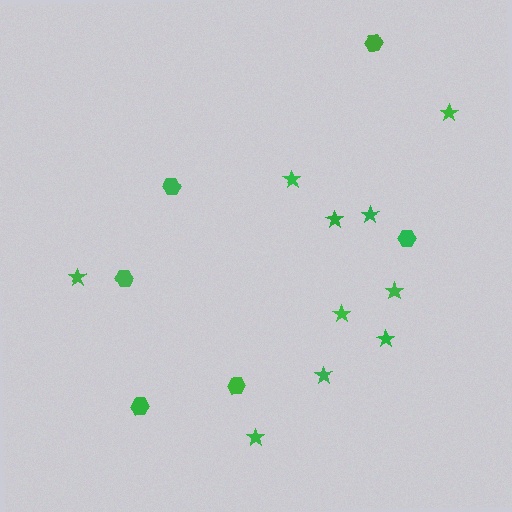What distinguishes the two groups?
There are 2 groups: one group of stars (10) and one group of hexagons (6).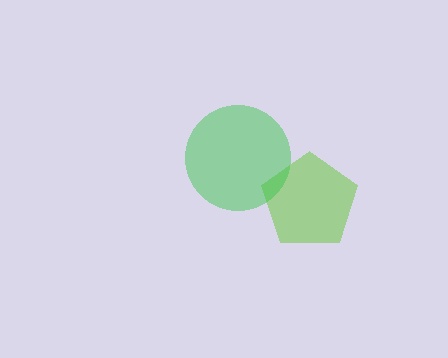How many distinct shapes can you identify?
There are 2 distinct shapes: a lime pentagon, a green circle.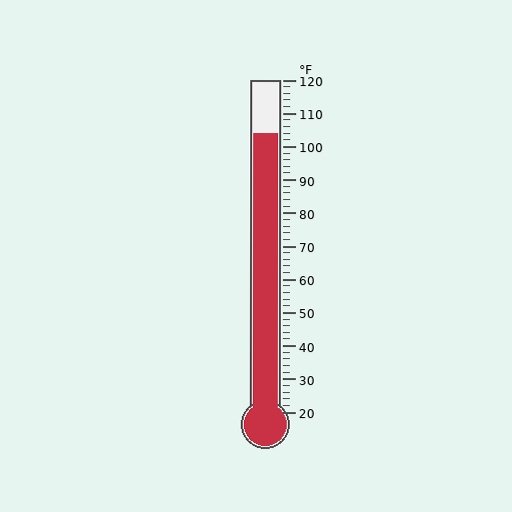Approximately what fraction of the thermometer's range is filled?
The thermometer is filled to approximately 85% of its range.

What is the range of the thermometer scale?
The thermometer scale ranges from 20°F to 120°F.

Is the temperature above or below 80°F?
The temperature is above 80°F.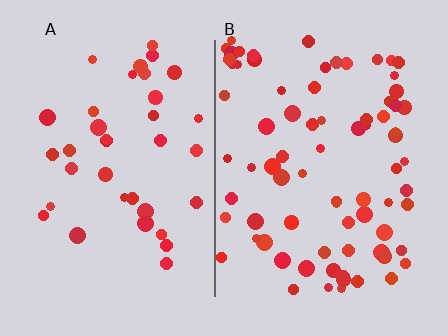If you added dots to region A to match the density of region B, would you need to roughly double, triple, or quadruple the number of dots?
Approximately double.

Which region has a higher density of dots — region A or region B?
B (the right).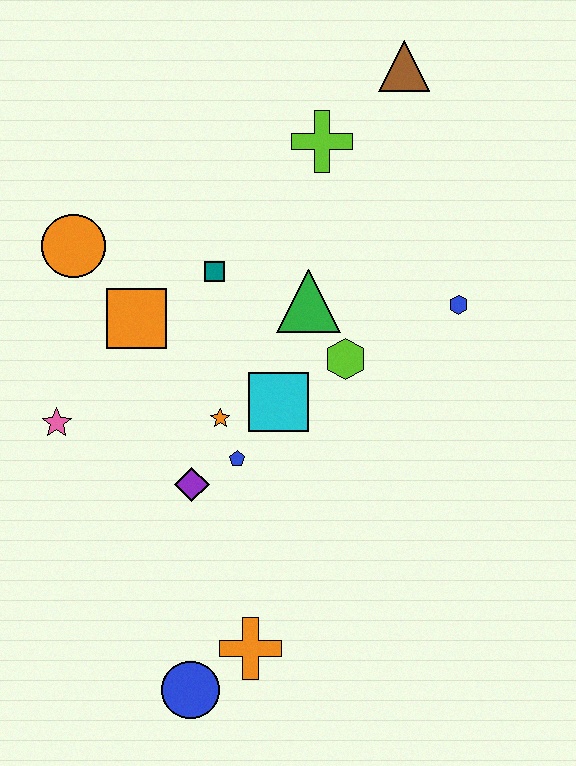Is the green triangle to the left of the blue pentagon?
No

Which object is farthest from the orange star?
The brown triangle is farthest from the orange star.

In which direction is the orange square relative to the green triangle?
The orange square is to the left of the green triangle.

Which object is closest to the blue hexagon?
The lime hexagon is closest to the blue hexagon.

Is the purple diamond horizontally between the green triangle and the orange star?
No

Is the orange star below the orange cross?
No